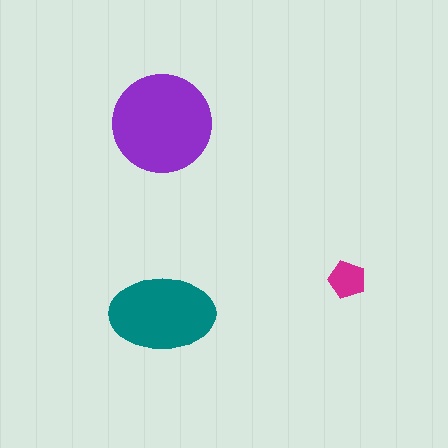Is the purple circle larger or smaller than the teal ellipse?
Larger.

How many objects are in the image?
There are 3 objects in the image.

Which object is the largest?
The purple circle.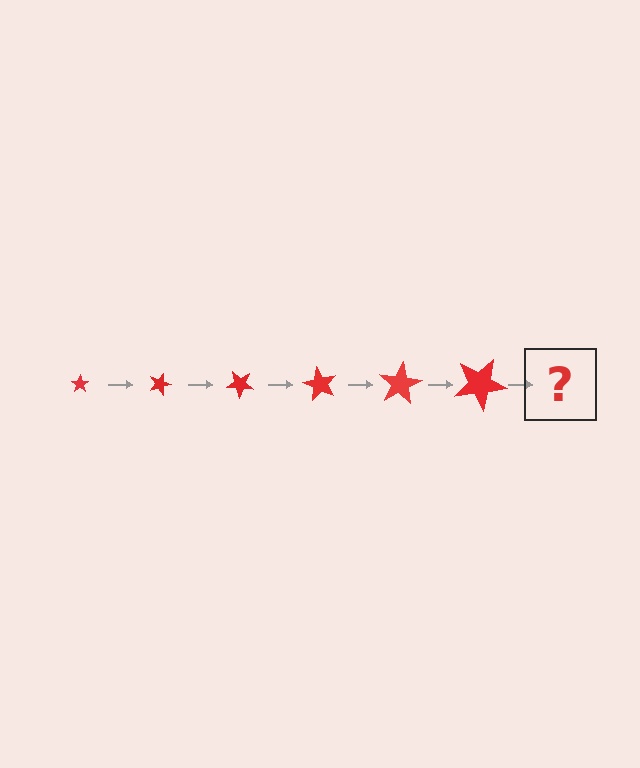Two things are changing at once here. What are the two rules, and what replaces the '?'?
The two rules are that the star grows larger each step and it rotates 20 degrees each step. The '?' should be a star, larger than the previous one and rotated 120 degrees from the start.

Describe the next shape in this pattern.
It should be a star, larger than the previous one and rotated 120 degrees from the start.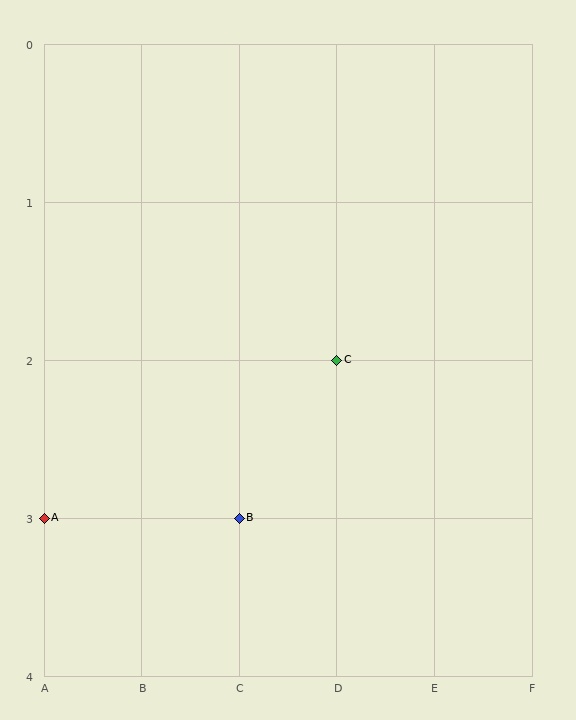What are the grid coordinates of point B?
Point B is at grid coordinates (C, 3).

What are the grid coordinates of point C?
Point C is at grid coordinates (D, 2).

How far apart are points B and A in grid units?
Points B and A are 2 columns apart.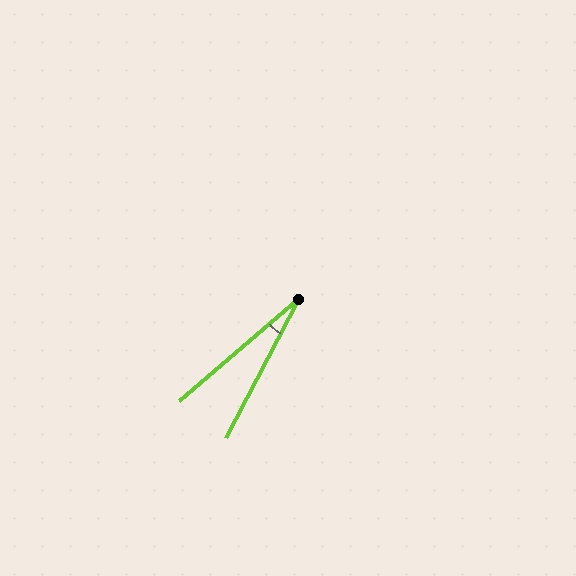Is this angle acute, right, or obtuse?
It is acute.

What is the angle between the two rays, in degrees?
Approximately 22 degrees.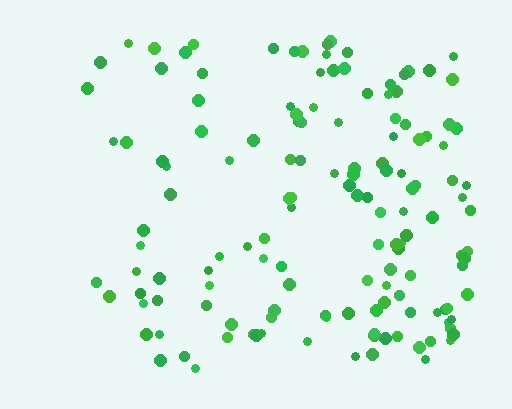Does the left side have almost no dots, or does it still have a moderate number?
Still a moderate number, just noticeably fewer than the right.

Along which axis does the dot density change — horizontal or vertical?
Horizontal.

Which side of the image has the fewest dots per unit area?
The left.